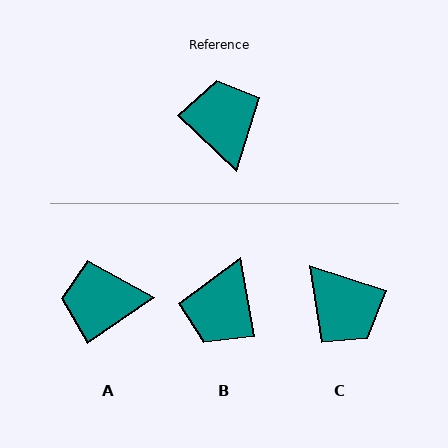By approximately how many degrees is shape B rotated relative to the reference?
Approximately 144 degrees counter-clockwise.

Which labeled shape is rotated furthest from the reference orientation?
C, about 154 degrees away.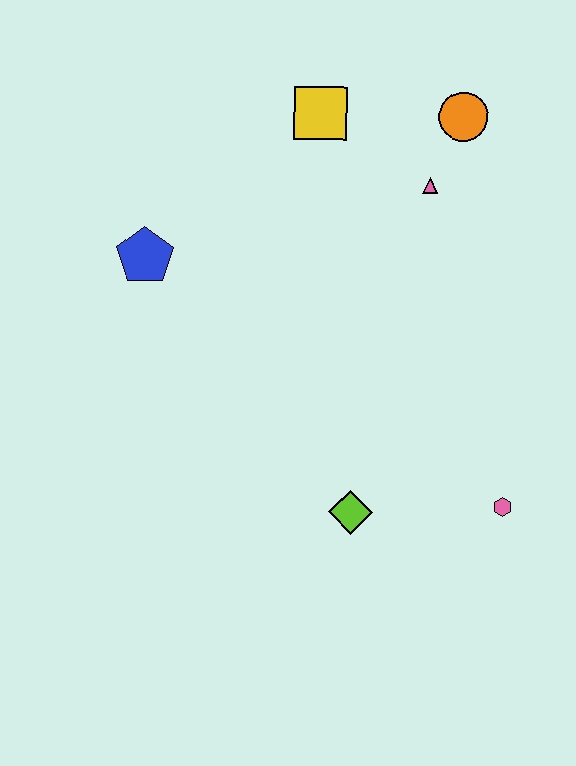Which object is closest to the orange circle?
The pink triangle is closest to the orange circle.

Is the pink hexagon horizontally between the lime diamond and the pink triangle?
No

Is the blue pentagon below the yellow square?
Yes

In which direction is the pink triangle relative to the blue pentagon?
The pink triangle is to the right of the blue pentagon.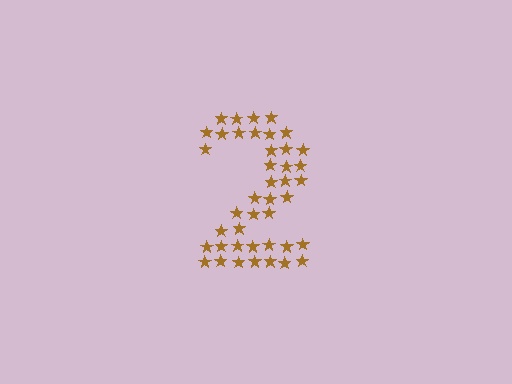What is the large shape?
The large shape is the digit 2.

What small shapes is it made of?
It is made of small stars.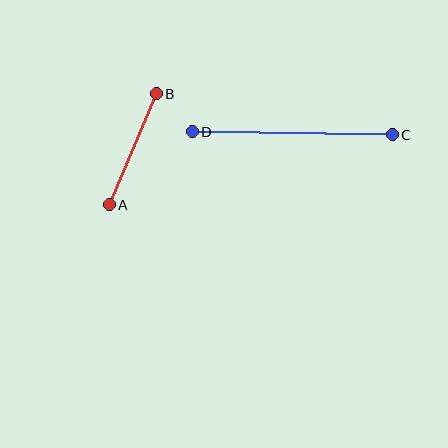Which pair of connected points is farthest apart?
Points C and D are farthest apart.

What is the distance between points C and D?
The distance is approximately 200 pixels.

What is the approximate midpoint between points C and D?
The midpoint is at approximately (292, 133) pixels.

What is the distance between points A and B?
The distance is approximately 120 pixels.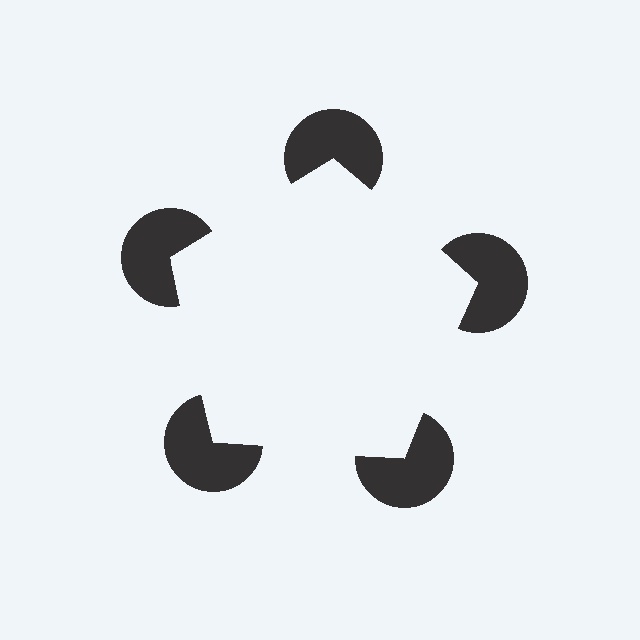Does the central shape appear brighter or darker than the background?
It typically appears slightly brighter than the background, even though no actual brightness change is drawn.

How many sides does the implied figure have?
5 sides.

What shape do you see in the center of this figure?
An illusory pentagon — its edges are inferred from the aligned wedge cuts in the pac-man discs, not physically drawn.